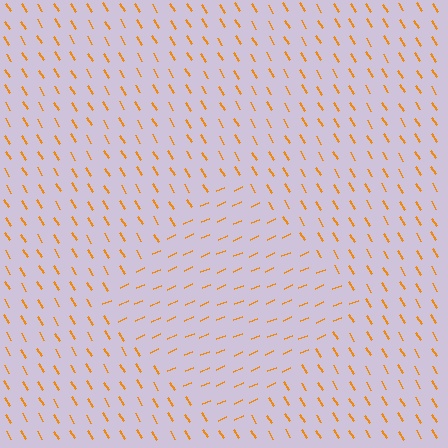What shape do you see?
I see a diamond.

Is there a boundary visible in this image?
Yes, there is a texture boundary formed by a change in line orientation.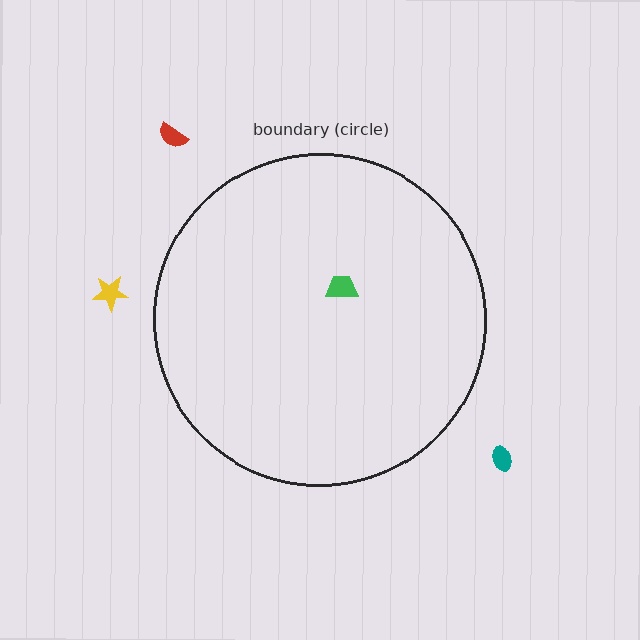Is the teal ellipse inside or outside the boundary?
Outside.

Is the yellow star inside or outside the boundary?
Outside.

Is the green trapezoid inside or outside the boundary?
Inside.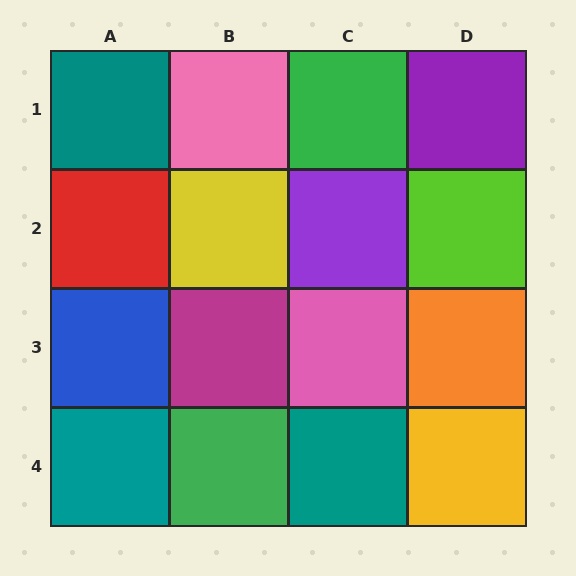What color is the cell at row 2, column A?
Red.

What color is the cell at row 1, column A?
Teal.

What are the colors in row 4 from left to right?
Teal, green, teal, yellow.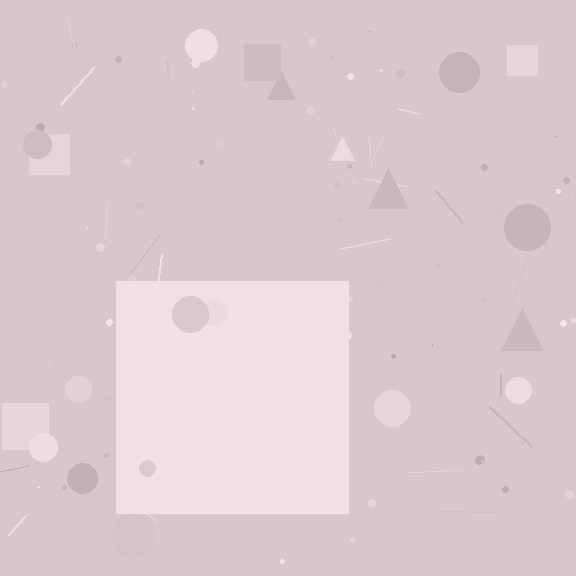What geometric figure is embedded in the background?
A square is embedded in the background.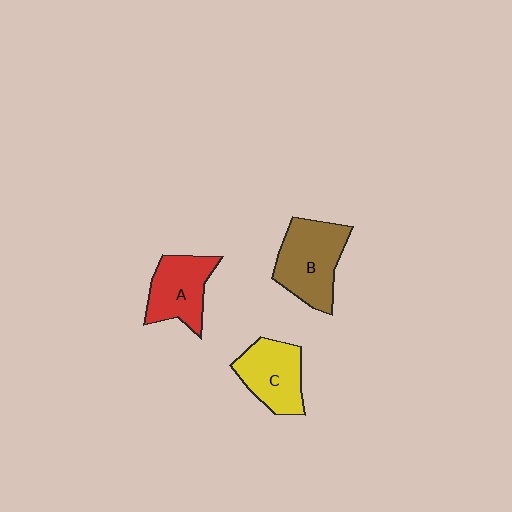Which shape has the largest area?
Shape B (brown).